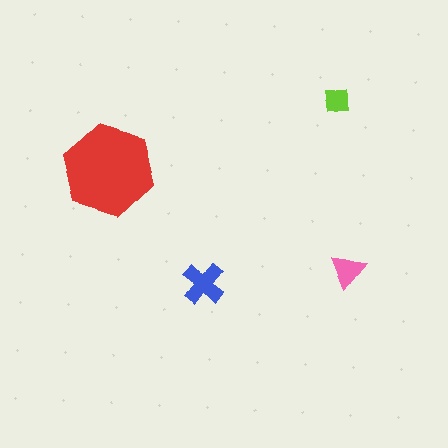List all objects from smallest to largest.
The lime square, the pink triangle, the blue cross, the red hexagon.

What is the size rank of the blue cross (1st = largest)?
2nd.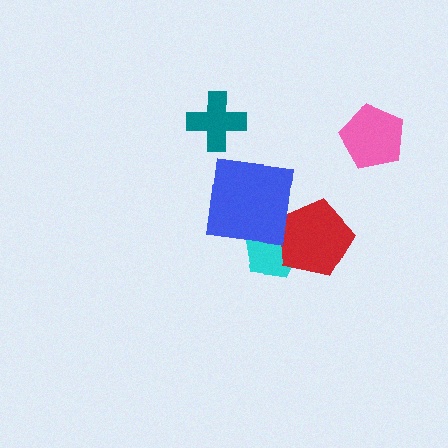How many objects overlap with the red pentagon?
1 object overlaps with the red pentagon.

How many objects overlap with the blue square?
1 object overlaps with the blue square.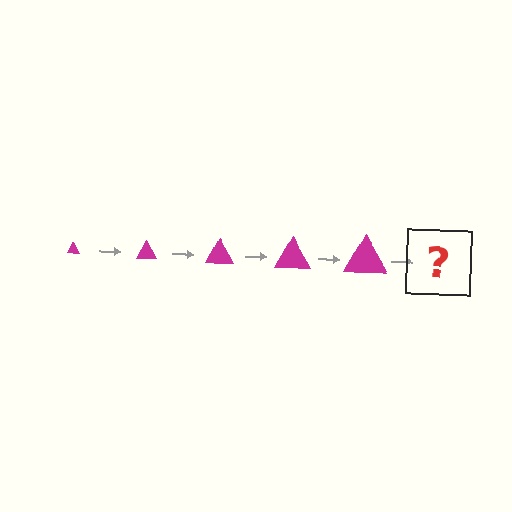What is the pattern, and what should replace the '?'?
The pattern is that the triangle gets progressively larger each step. The '?' should be a magenta triangle, larger than the previous one.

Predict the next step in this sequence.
The next step is a magenta triangle, larger than the previous one.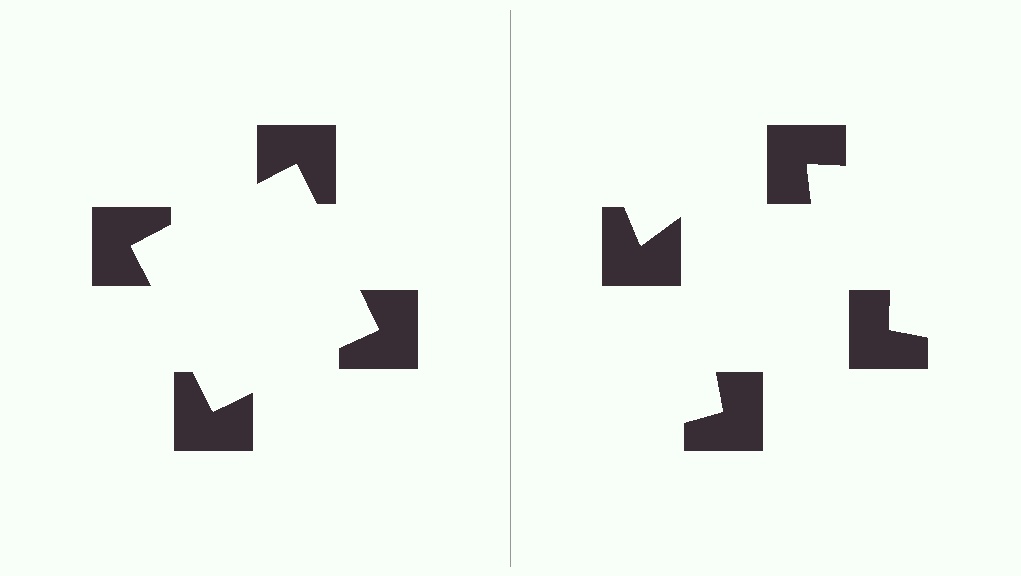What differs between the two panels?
The notched squares are positioned identically on both sides; only the wedge orientations differ. On the left they align to a square; on the right they are misaligned.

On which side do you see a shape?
An illusory square appears on the left side. On the right side the wedge cuts are rotated, so no coherent shape forms.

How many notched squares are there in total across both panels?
8 — 4 on each side.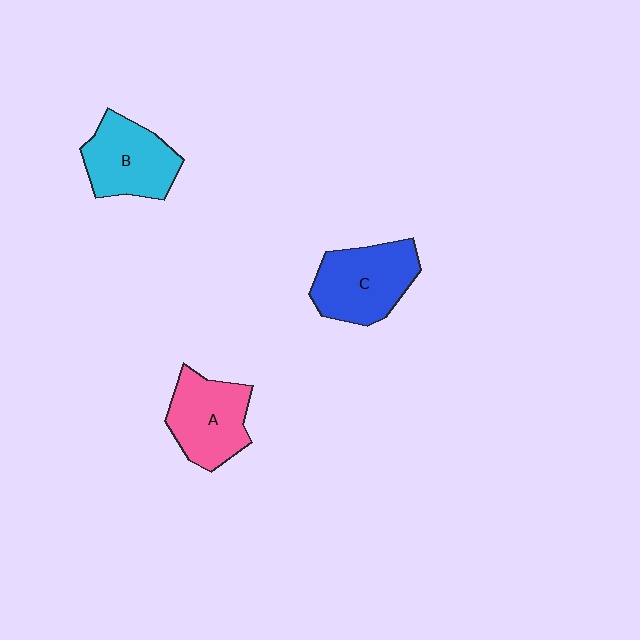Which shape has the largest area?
Shape C (blue).